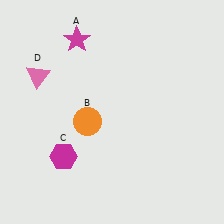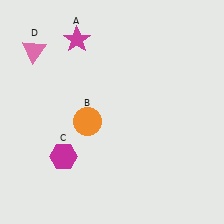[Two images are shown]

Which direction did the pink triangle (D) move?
The pink triangle (D) moved up.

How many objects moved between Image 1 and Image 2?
1 object moved between the two images.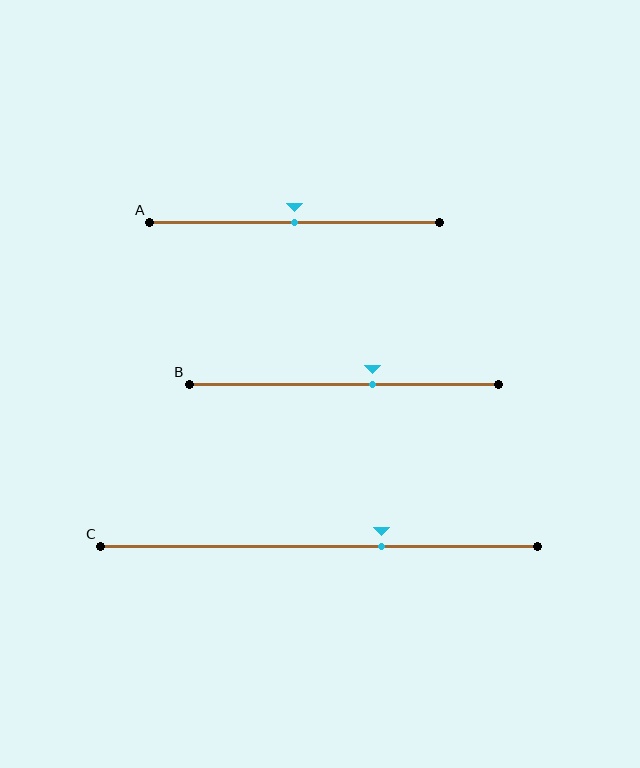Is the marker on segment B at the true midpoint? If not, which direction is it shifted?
No, the marker on segment B is shifted to the right by about 9% of the segment length.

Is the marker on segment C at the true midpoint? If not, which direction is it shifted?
No, the marker on segment C is shifted to the right by about 14% of the segment length.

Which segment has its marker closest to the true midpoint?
Segment A has its marker closest to the true midpoint.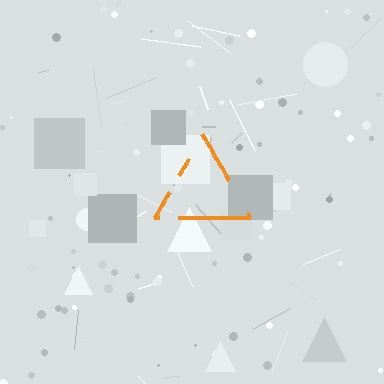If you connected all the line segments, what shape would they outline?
They would outline a triangle.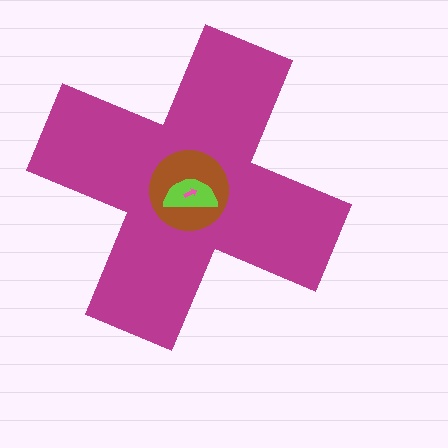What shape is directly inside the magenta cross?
The brown circle.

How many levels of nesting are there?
4.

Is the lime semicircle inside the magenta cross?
Yes.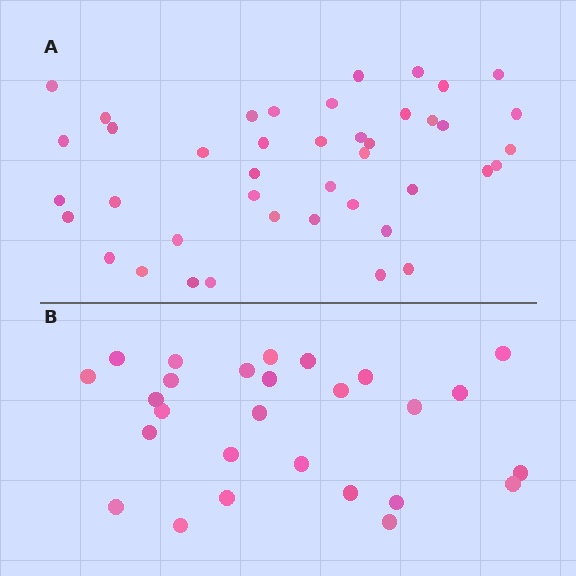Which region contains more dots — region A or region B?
Region A (the top region) has more dots.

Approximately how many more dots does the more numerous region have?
Region A has approximately 15 more dots than region B.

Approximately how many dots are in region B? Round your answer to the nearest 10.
About 30 dots. (The exact count is 27, which rounds to 30.)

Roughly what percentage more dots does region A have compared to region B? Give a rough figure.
About 55% more.